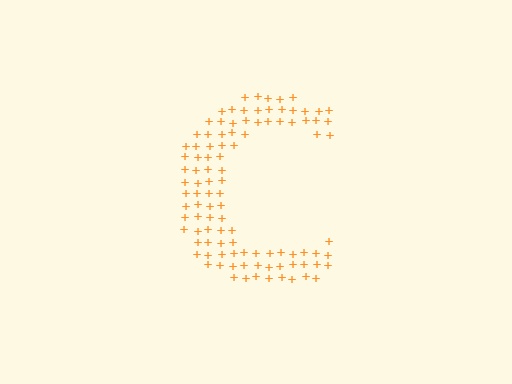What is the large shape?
The large shape is the letter C.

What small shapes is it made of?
It is made of small plus signs.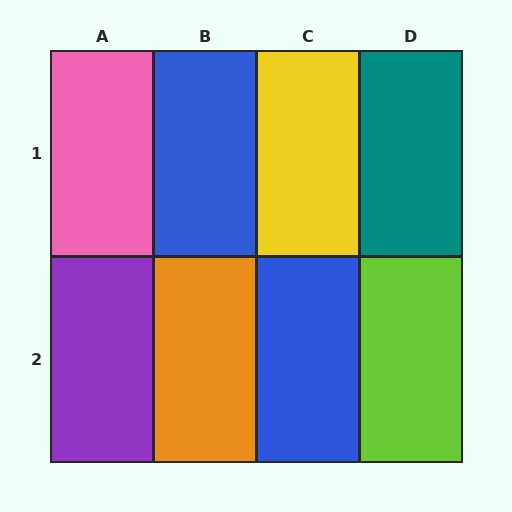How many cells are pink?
1 cell is pink.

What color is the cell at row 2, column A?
Purple.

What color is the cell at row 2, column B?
Orange.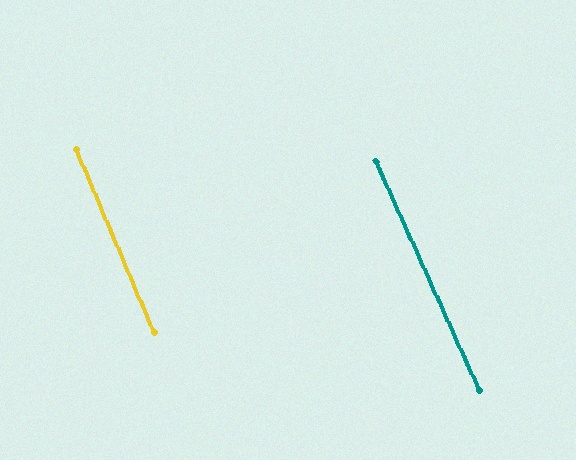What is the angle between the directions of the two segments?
Approximately 1 degree.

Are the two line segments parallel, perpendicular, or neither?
Parallel — their directions differ by only 1.5°.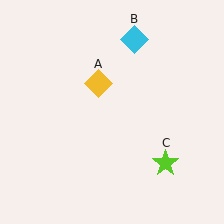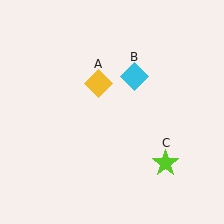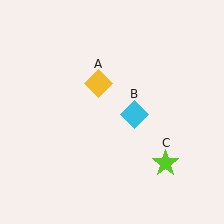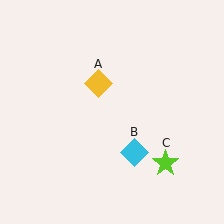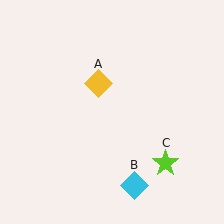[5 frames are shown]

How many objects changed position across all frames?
1 object changed position: cyan diamond (object B).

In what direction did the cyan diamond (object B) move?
The cyan diamond (object B) moved down.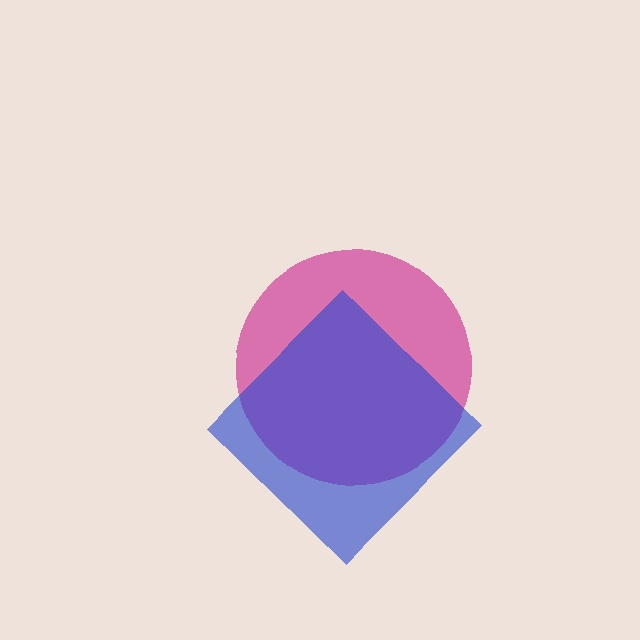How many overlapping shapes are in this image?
There are 2 overlapping shapes in the image.